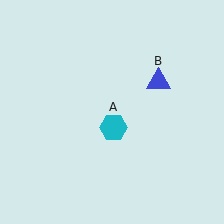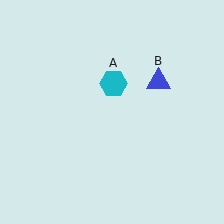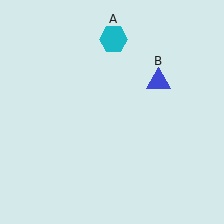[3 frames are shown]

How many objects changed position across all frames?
1 object changed position: cyan hexagon (object A).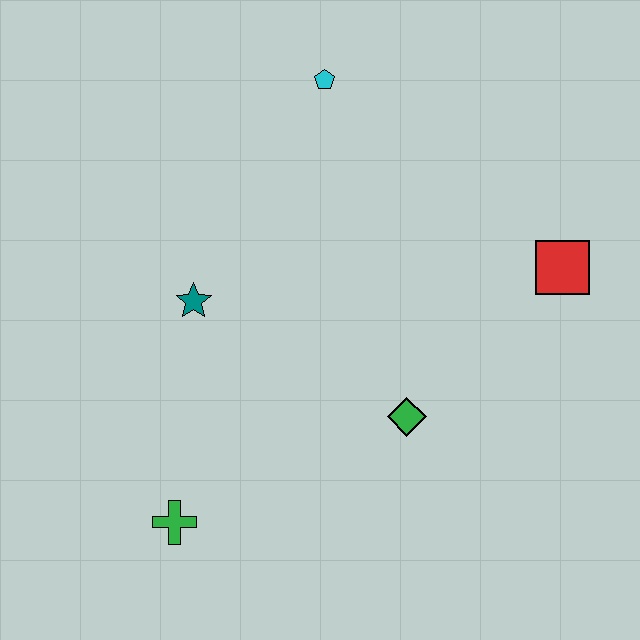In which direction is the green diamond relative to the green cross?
The green diamond is to the right of the green cross.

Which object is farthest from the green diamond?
The cyan pentagon is farthest from the green diamond.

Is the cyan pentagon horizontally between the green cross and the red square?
Yes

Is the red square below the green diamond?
No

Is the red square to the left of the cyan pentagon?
No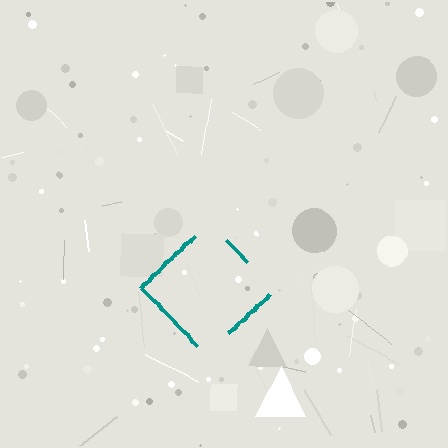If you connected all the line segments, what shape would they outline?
They would outline a diamond.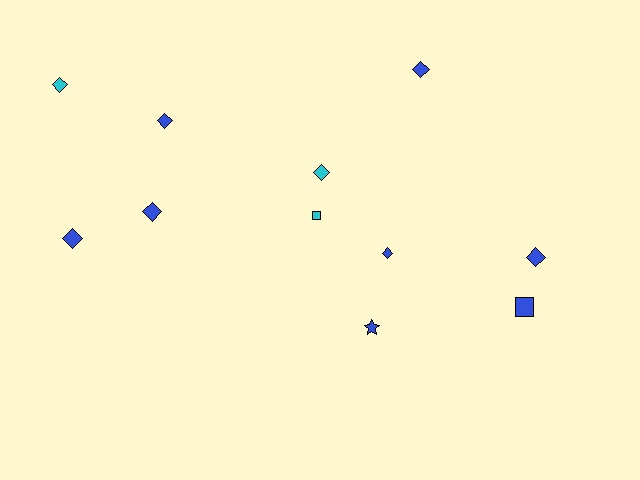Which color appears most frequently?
Blue, with 8 objects.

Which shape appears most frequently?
Diamond, with 8 objects.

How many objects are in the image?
There are 11 objects.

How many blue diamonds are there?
There are 6 blue diamonds.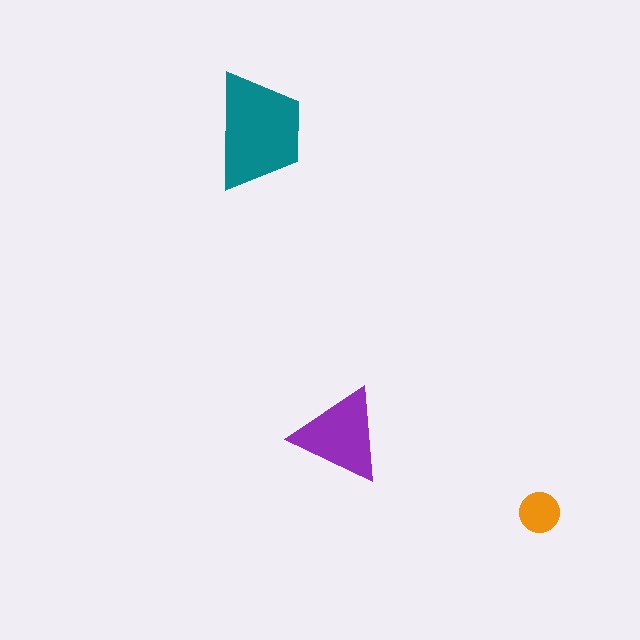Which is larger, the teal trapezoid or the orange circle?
The teal trapezoid.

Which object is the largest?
The teal trapezoid.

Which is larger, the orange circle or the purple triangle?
The purple triangle.